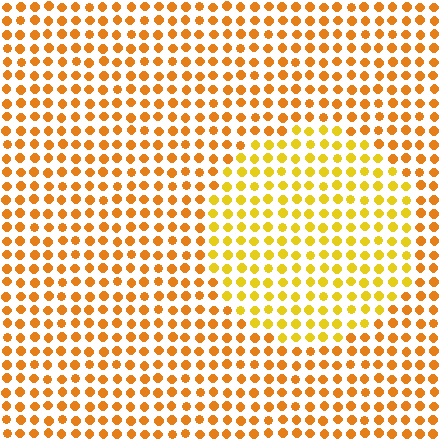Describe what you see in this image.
The image is filled with small orange elements in a uniform arrangement. A circle-shaped region is visible where the elements are tinted to a slightly different hue, forming a subtle color boundary.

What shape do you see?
I see a circle.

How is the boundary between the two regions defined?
The boundary is defined purely by a slight shift in hue (about 23 degrees). Spacing, size, and orientation are identical on both sides.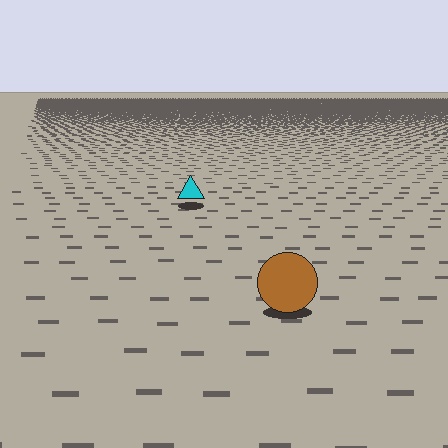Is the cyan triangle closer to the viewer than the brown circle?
No. The brown circle is closer — you can tell from the texture gradient: the ground texture is coarser near it.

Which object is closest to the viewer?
The brown circle is closest. The texture marks near it are larger and more spread out.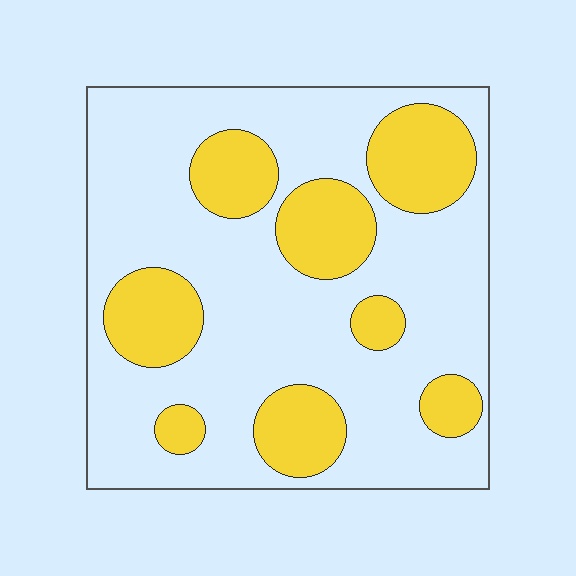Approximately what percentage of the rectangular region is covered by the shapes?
Approximately 30%.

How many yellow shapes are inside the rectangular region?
8.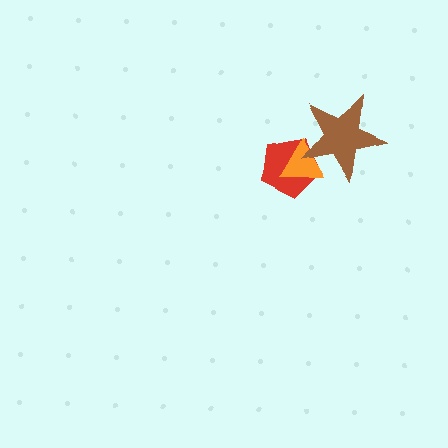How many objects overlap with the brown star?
2 objects overlap with the brown star.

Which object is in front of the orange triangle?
The brown star is in front of the orange triangle.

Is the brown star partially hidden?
No, no other shape covers it.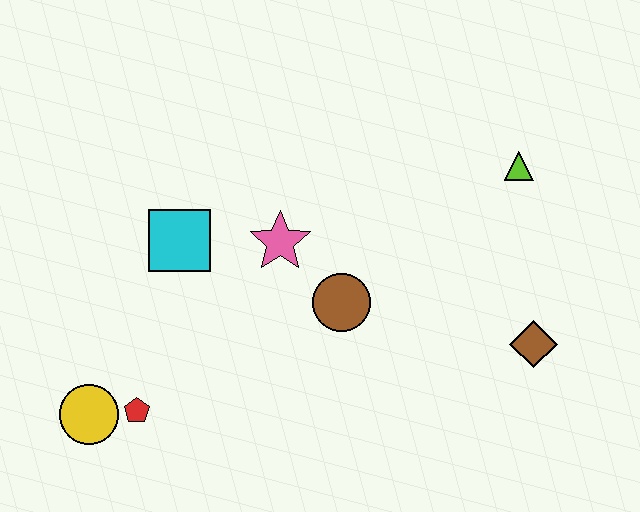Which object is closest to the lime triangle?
The brown diamond is closest to the lime triangle.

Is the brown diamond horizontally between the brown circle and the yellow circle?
No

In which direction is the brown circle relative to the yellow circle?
The brown circle is to the right of the yellow circle.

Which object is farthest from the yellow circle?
The lime triangle is farthest from the yellow circle.